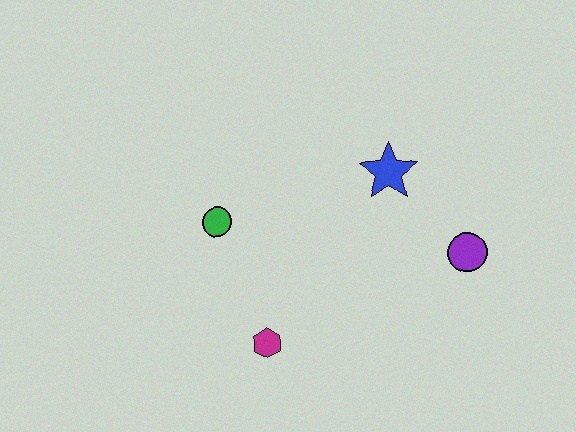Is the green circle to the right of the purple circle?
No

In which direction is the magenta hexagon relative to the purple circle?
The magenta hexagon is to the left of the purple circle.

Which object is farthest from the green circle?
The purple circle is farthest from the green circle.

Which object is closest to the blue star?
The purple circle is closest to the blue star.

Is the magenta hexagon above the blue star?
No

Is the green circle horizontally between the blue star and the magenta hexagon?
No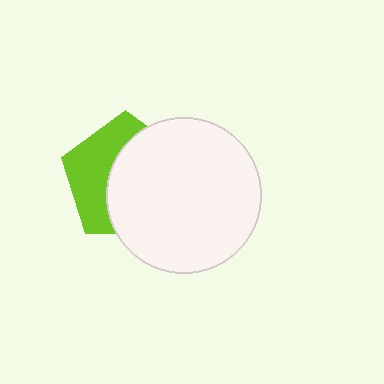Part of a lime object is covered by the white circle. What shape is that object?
It is a pentagon.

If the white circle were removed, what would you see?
You would see the complete lime pentagon.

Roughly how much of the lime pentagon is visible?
A small part of it is visible (roughly 41%).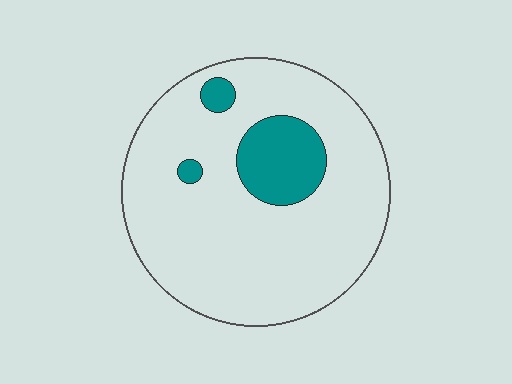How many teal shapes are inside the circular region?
3.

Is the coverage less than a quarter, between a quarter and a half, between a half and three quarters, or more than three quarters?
Less than a quarter.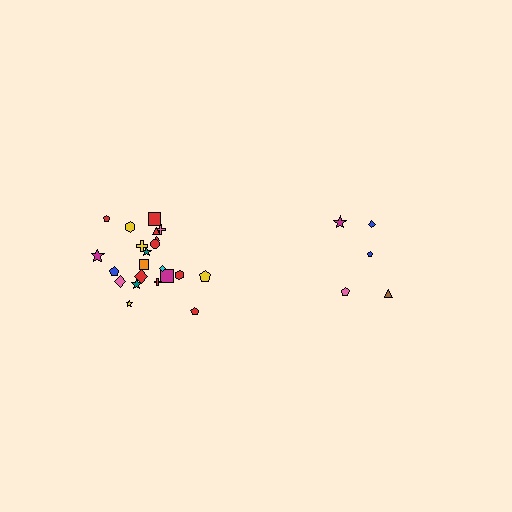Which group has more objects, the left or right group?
The left group.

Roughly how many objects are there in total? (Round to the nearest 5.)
Roughly 25 objects in total.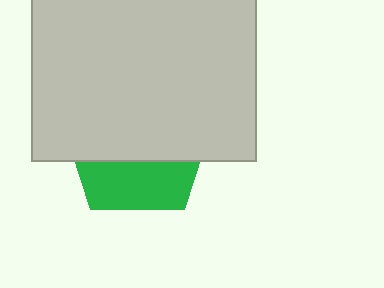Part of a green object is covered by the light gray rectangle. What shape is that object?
It is a pentagon.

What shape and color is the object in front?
The object in front is a light gray rectangle.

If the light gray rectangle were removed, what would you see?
You would see the complete green pentagon.